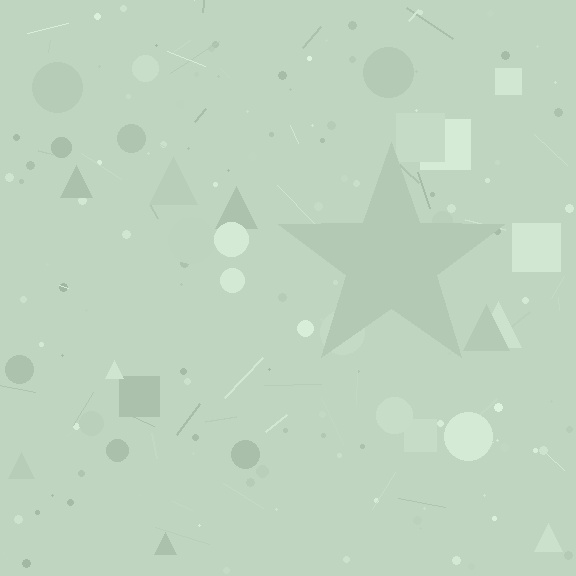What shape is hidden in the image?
A star is hidden in the image.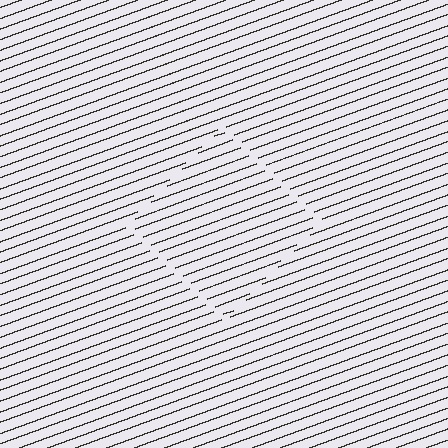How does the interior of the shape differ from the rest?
The interior of the shape contains the same grating, shifted by half a period — the contour is defined by the phase discontinuity where line-ends from the inner and outer gratings abut.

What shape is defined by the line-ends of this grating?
An illusory square. The interior of the shape contains the same grating, shifted by half a period — the contour is defined by the phase discontinuity where line-ends from the inner and outer gratings abut.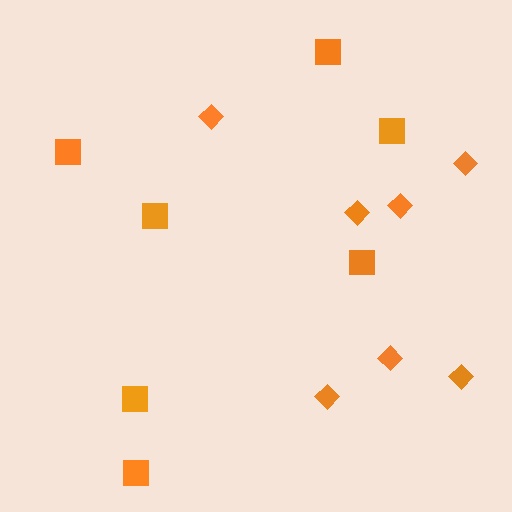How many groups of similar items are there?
There are 2 groups: one group of diamonds (7) and one group of squares (7).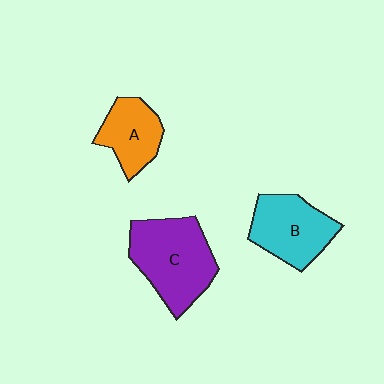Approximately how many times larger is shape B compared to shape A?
Approximately 1.3 times.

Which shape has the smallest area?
Shape A (orange).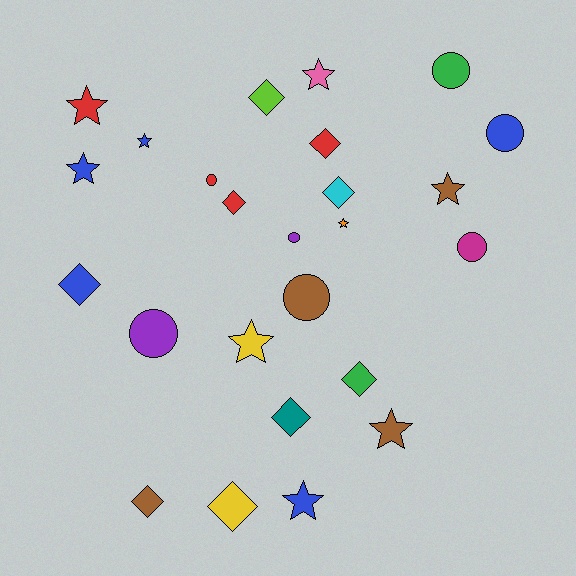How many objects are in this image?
There are 25 objects.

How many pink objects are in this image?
There is 1 pink object.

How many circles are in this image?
There are 7 circles.